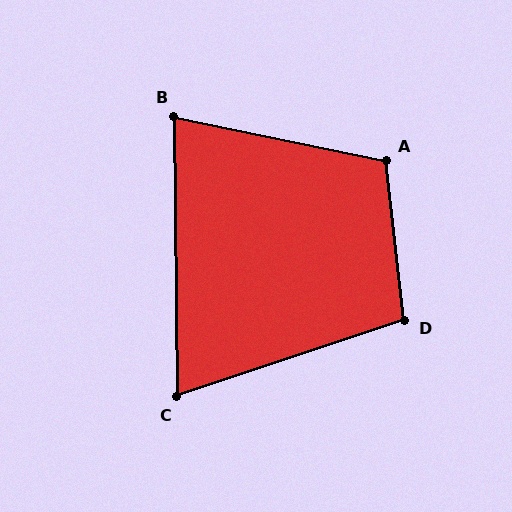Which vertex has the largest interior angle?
A, at approximately 108 degrees.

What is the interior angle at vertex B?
Approximately 78 degrees (acute).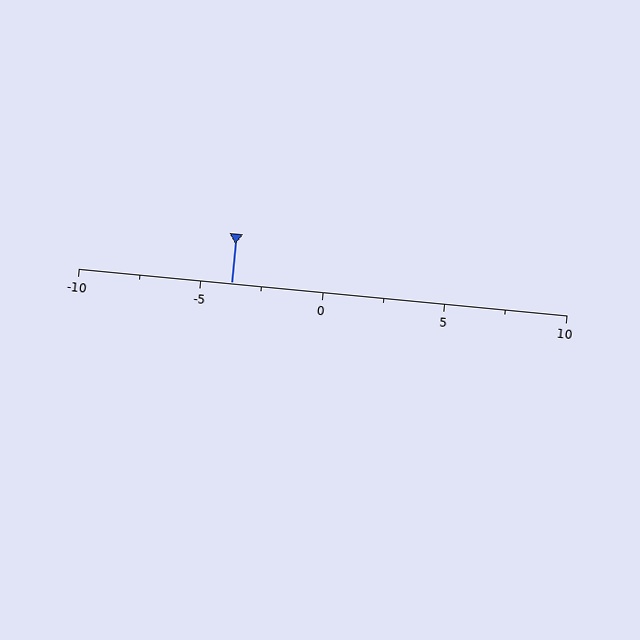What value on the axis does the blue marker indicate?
The marker indicates approximately -3.8.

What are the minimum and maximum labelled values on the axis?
The axis runs from -10 to 10.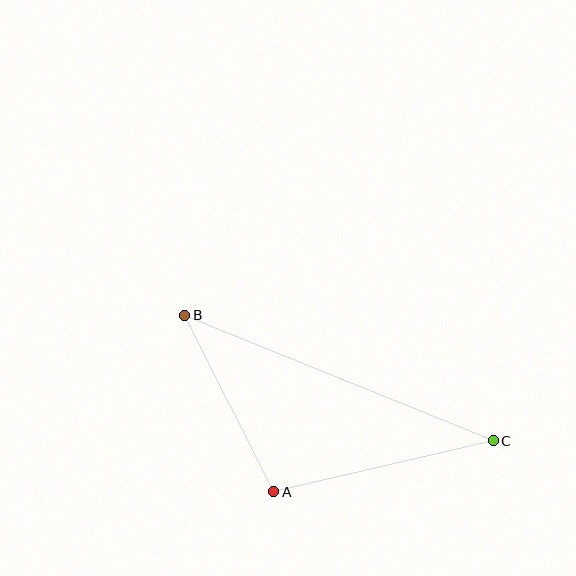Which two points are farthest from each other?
Points B and C are farthest from each other.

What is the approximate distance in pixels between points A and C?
The distance between A and C is approximately 226 pixels.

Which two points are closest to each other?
Points A and B are closest to each other.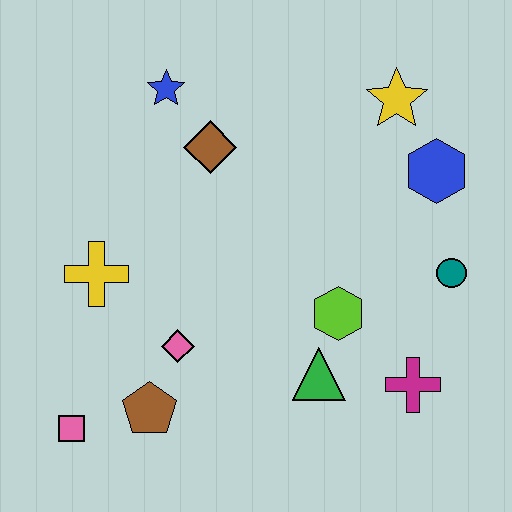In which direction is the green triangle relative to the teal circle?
The green triangle is to the left of the teal circle.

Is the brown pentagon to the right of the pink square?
Yes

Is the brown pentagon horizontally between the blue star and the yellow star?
No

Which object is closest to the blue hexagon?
The yellow star is closest to the blue hexagon.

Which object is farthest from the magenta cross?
The blue star is farthest from the magenta cross.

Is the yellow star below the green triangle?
No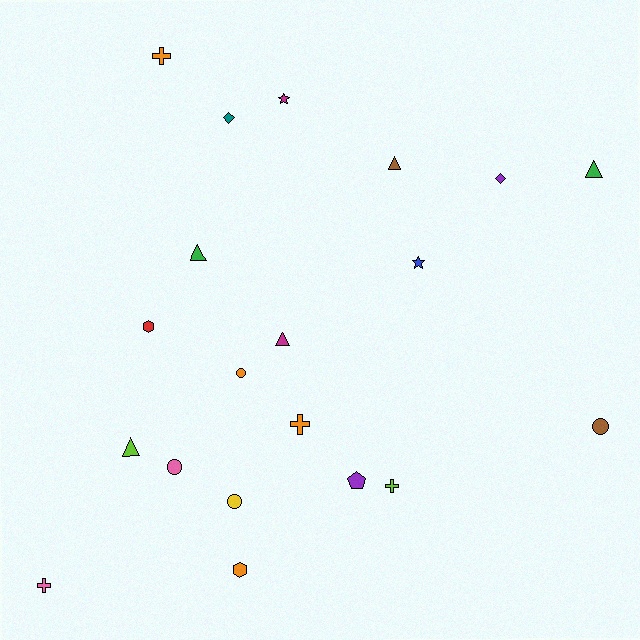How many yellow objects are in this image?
There is 1 yellow object.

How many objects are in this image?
There are 20 objects.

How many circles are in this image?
There are 4 circles.